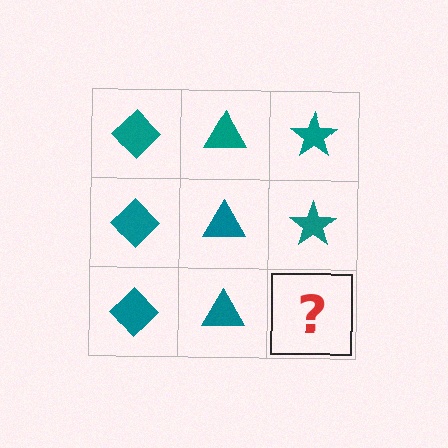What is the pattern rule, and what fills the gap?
The rule is that each column has a consistent shape. The gap should be filled with a teal star.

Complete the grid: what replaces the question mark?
The question mark should be replaced with a teal star.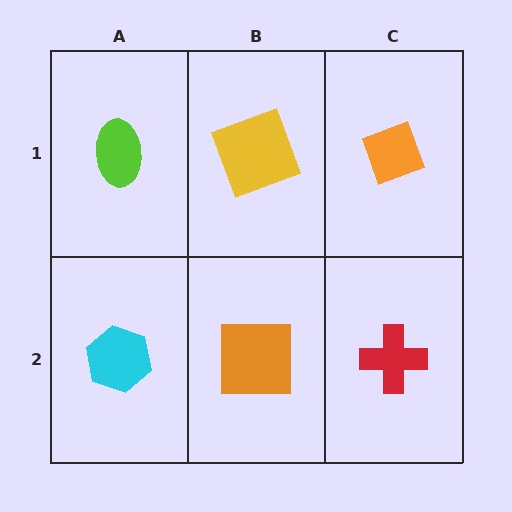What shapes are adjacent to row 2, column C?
An orange diamond (row 1, column C), an orange square (row 2, column B).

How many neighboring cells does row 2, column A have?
2.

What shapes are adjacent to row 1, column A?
A cyan hexagon (row 2, column A), a yellow square (row 1, column B).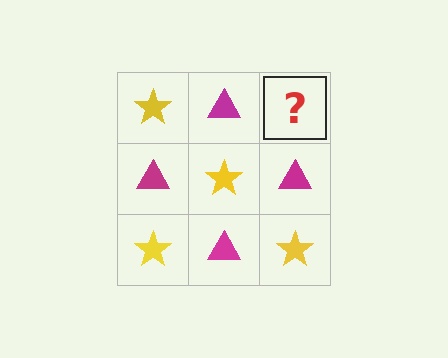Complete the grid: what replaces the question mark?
The question mark should be replaced with a yellow star.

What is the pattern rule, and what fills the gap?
The rule is that it alternates yellow star and magenta triangle in a checkerboard pattern. The gap should be filled with a yellow star.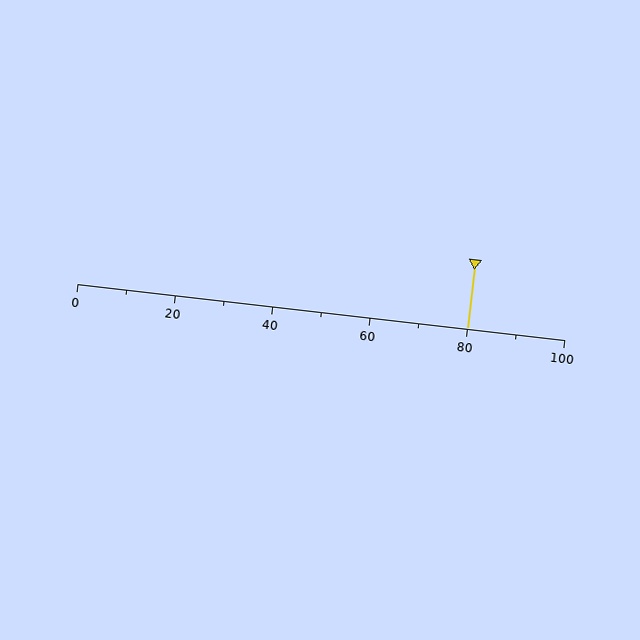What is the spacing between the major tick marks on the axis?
The major ticks are spaced 20 apart.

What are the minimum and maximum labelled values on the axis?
The axis runs from 0 to 100.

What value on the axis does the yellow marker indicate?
The marker indicates approximately 80.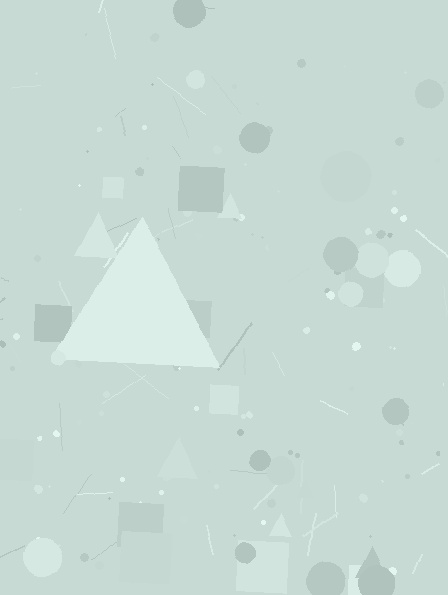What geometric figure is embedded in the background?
A triangle is embedded in the background.